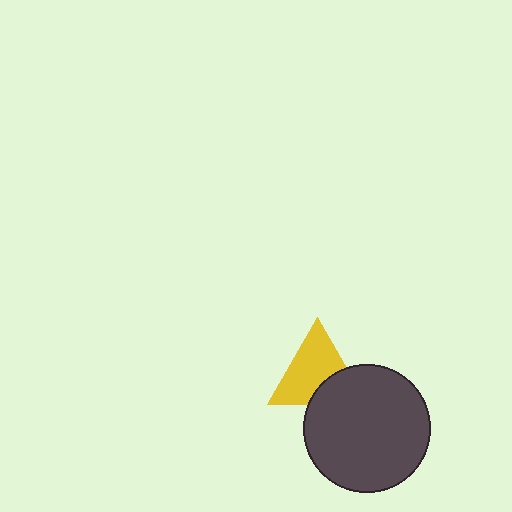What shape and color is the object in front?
The object in front is a dark gray circle.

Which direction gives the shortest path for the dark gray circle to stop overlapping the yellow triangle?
Moving down gives the shortest separation.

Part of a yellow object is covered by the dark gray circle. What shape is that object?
It is a triangle.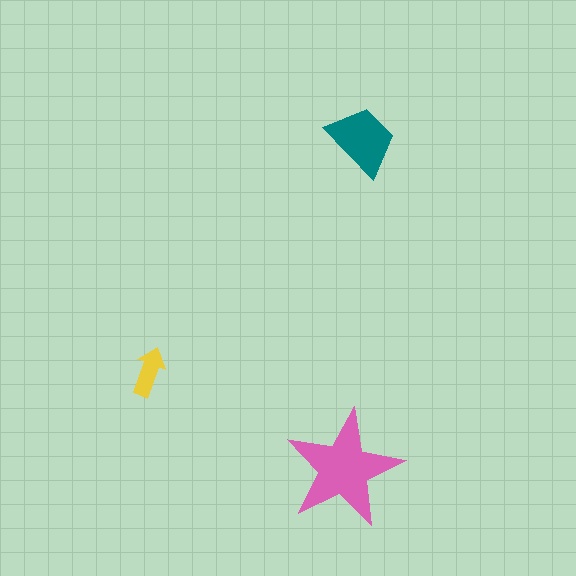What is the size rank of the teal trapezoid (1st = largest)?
2nd.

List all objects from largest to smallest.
The pink star, the teal trapezoid, the yellow arrow.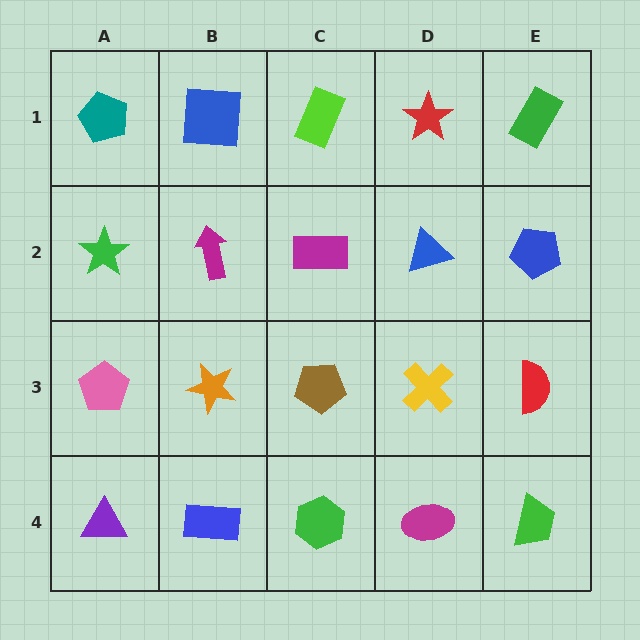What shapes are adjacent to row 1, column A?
A green star (row 2, column A), a blue square (row 1, column B).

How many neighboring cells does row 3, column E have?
3.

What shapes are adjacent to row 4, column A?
A pink pentagon (row 3, column A), a blue rectangle (row 4, column B).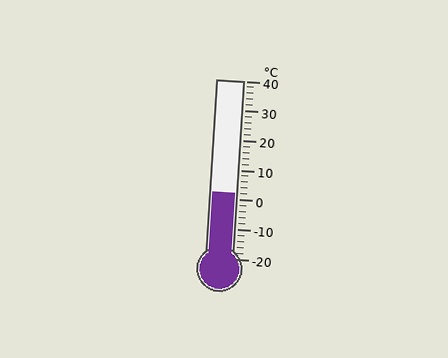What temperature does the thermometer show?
The thermometer shows approximately 2°C.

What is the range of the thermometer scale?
The thermometer scale ranges from -20°C to 40°C.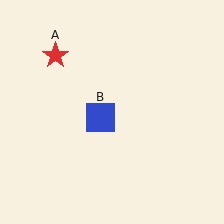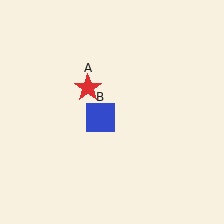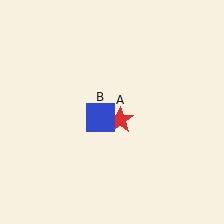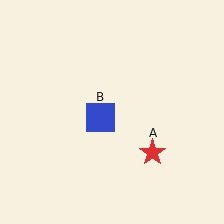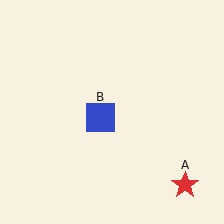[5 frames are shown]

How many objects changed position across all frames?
1 object changed position: red star (object A).